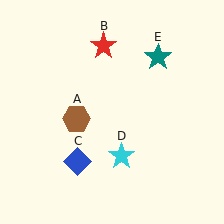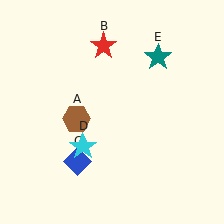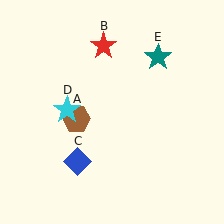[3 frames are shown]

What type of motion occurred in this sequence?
The cyan star (object D) rotated clockwise around the center of the scene.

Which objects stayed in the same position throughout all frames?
Brown hexagon (object A) and red star (object B) and blue diamond (object C) and teal star (object E) remained stationary.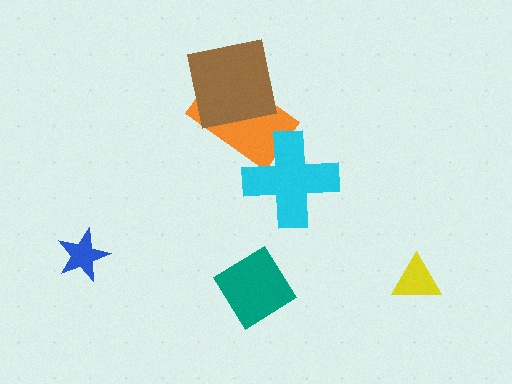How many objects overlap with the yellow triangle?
0 objects overlap with the yellow triangle.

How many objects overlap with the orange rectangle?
2 objects overlap with the orange rectangle.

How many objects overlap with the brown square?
1 object overlaps with the brown square.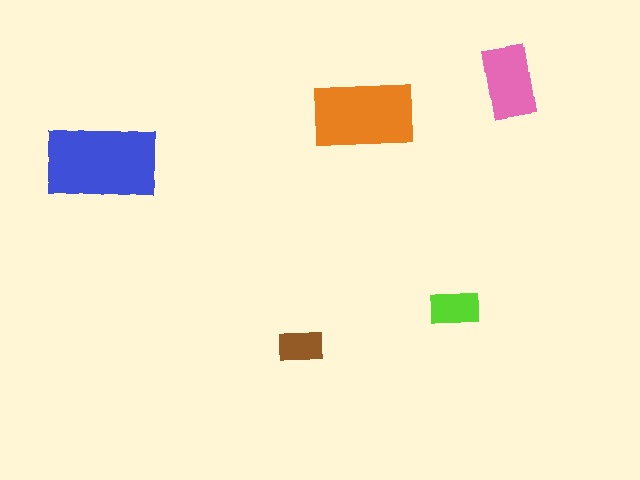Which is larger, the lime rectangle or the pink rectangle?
The pink one.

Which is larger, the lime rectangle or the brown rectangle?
The lime one.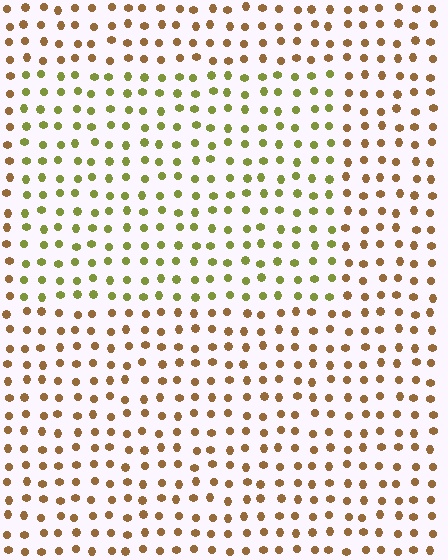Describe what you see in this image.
The image is filled with small brown elements in a uniform arrangement. A rectangle-shaped region is visible where the elements are tinted to a slightly different hue, forming a subtle color boundary.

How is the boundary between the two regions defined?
The boundary is defined purely by a slight shift in hue (about 46 degrees). Spacing, size, and orientation are identical on both sides.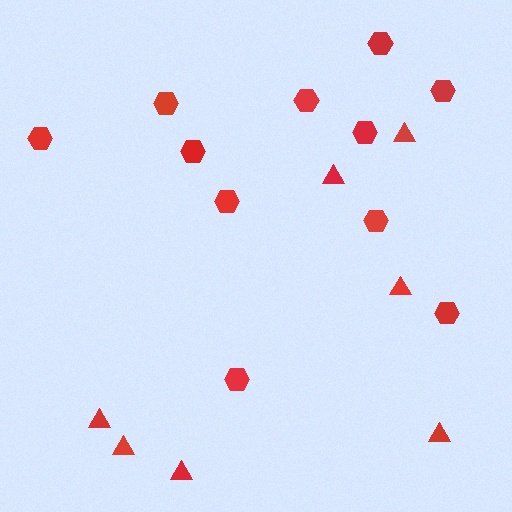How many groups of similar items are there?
There are 2 groups: one group of triangles (7) and one group of hexagons (11).